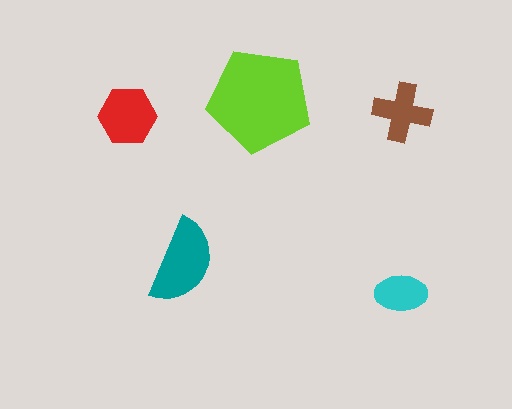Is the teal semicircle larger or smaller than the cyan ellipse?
Larger.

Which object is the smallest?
The cyan ellipse.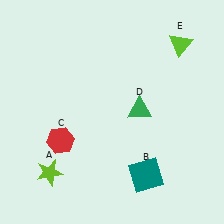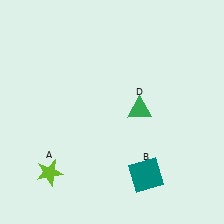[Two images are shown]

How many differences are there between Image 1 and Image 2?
There are 2 differences between the two images.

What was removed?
The red hexagon (C), the lime triangle (E) were removed in Image 2.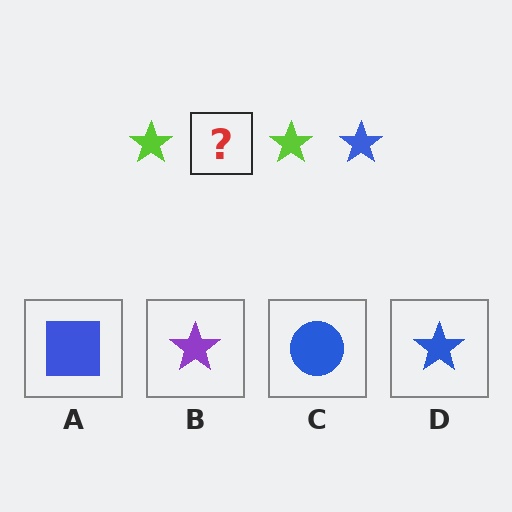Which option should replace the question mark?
Option D.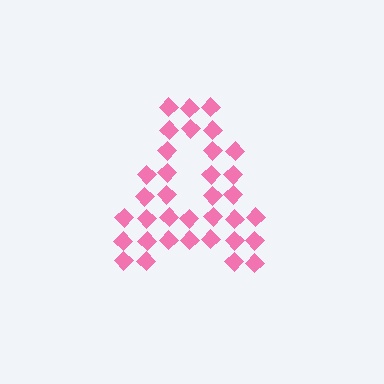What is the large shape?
The large shape is the letter A.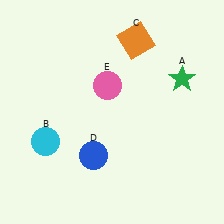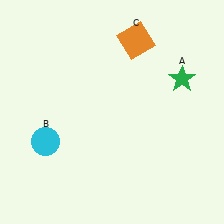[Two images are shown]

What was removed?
The pink circle (E), the blue circle (D) were removed in Image 2.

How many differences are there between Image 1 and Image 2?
There are 2 differences between the two images.